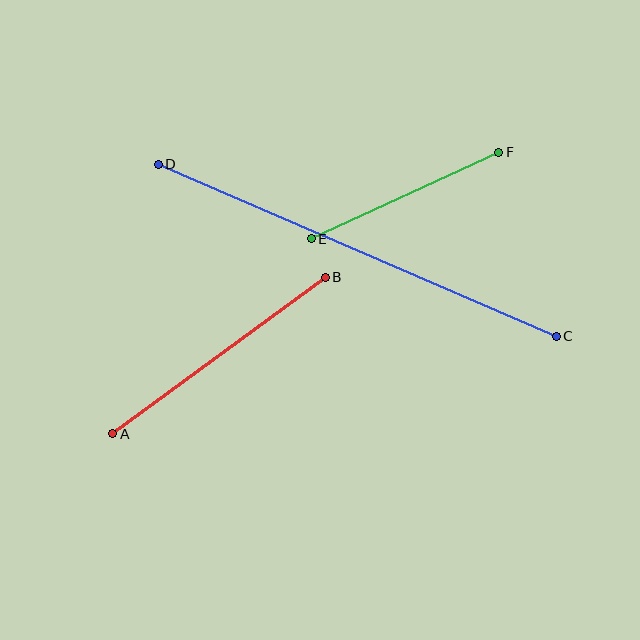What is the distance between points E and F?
The distance is approximately 206 pixels.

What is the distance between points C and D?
The distance is approximately 434 pixels.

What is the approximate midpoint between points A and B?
The midpoint is at approximately (219, 355) pixels.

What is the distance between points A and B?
The distance is approximately 264 pixels.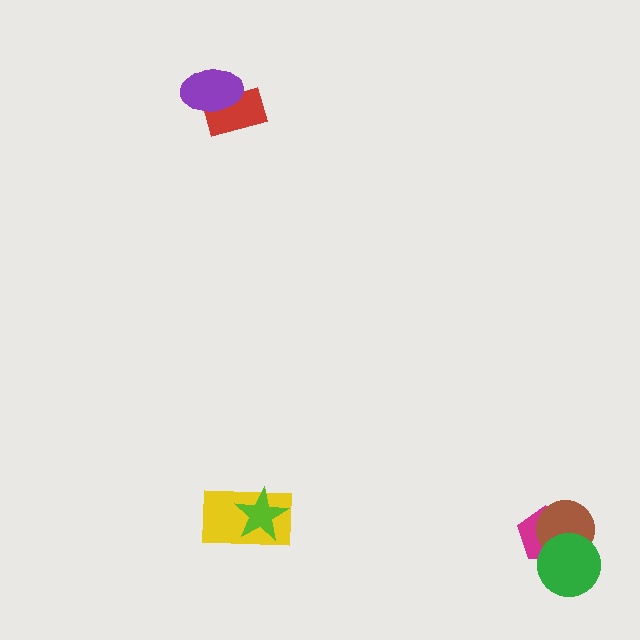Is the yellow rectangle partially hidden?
Yes, it is partially covered by another shape.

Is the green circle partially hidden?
No, no other shape covers it.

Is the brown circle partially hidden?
Yes, it is partially covered by another shape.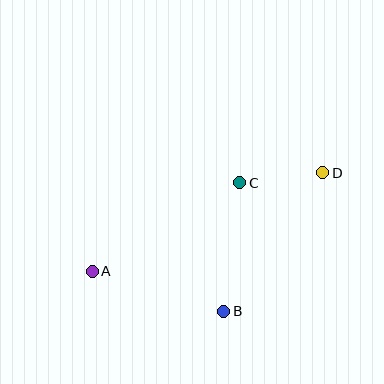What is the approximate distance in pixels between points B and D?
The distance between B and D is approximately 170 pixels.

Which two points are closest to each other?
Points C and D are closest to each other.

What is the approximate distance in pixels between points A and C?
The distance between A and C is approximately 172 pixels.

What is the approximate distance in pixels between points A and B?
The distance between A and B is approximately 137 pixels.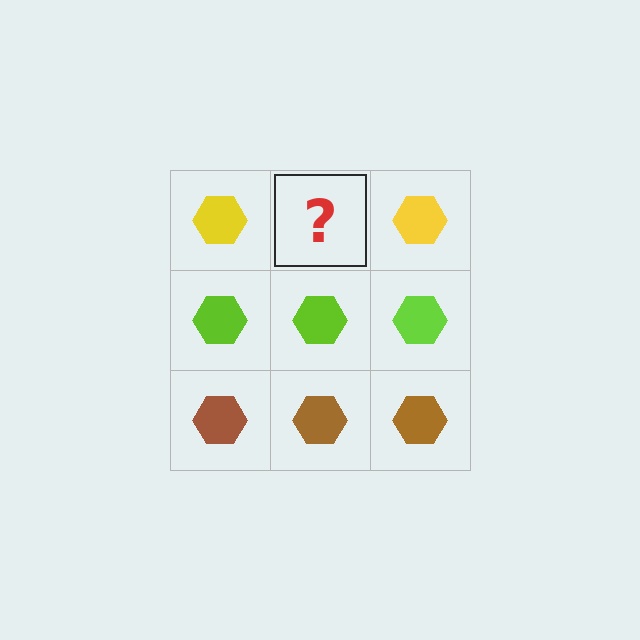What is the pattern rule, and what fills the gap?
The rule is that each row has a consistent color. The gap should be filled with a yellow hexagon.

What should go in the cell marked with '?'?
The missing cell should contain a yellow hexagon.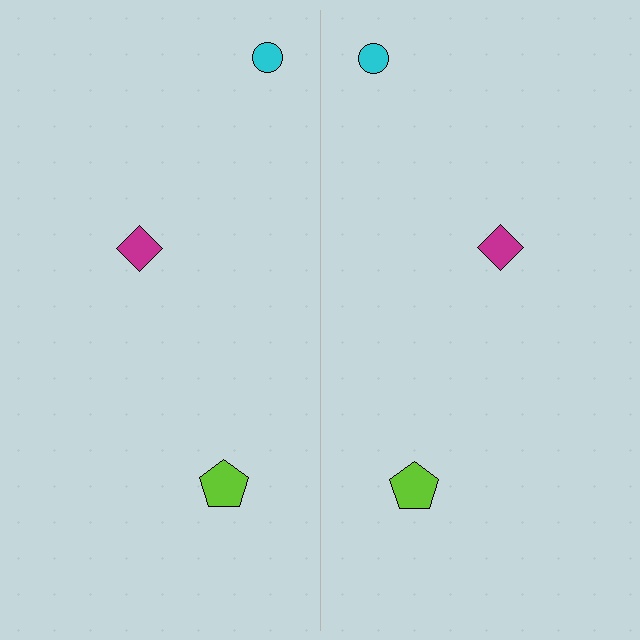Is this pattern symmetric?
Yes, this pattern has bilateral (reflection) symmetry.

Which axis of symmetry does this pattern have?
The pattern has a vertical axis of symmetry running through the center of the image.